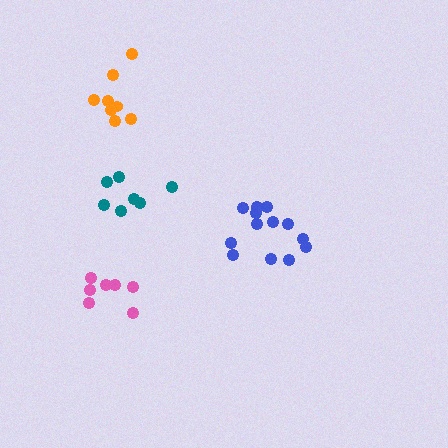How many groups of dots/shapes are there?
There are 4 groups.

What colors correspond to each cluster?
The clusters are colored: teal, blue, orange, pink.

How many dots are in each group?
Group 1: 7 dots, Group 2: 13 dots, Group 3: 8 dots, Group 4: 7 dots (35 total).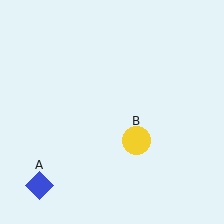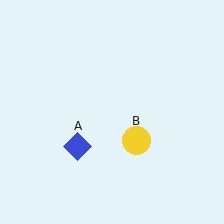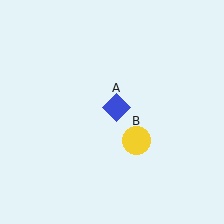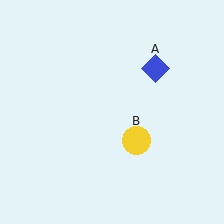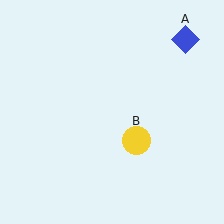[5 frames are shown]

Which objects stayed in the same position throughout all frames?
Yellow circle (object B) remained stationary.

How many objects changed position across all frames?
1 object changed position: blue diamond (object A).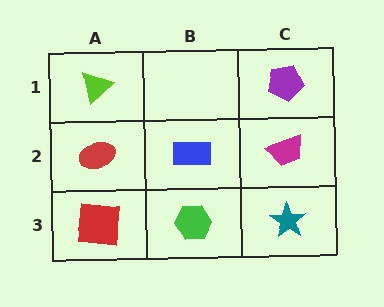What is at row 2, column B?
A blue rectangle.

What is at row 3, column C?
A teal star.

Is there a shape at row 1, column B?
No, that cell is empty.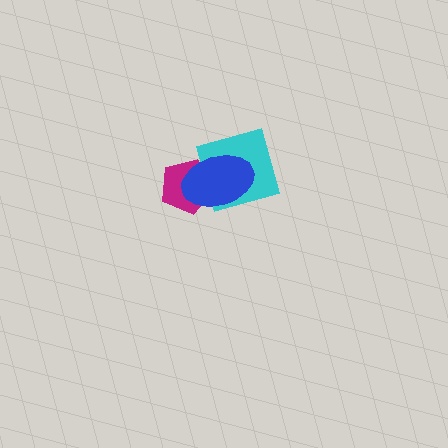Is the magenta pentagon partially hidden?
Yes, it is partially covered by another shape.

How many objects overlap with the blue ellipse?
2 objects overlap with the blue ellipse.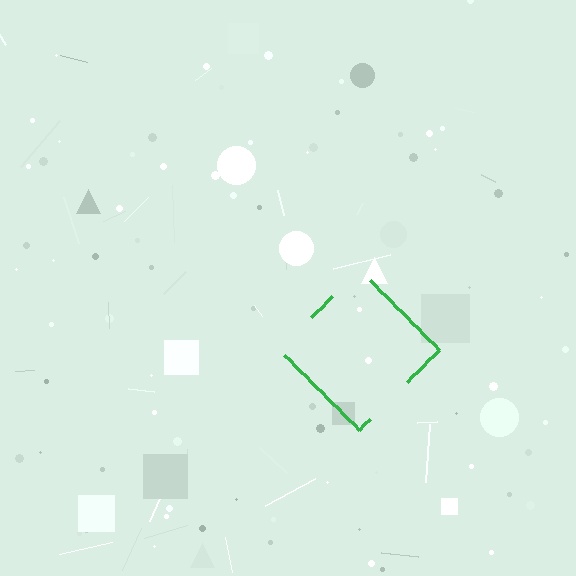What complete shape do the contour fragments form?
The contour fragments form a diamond.